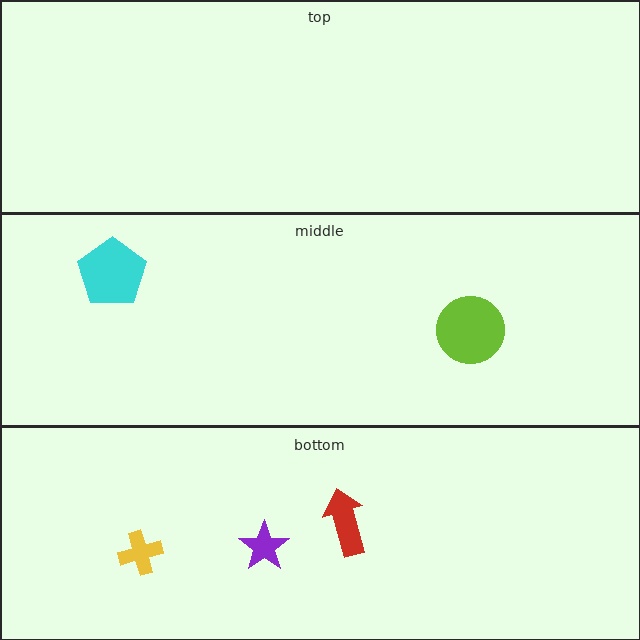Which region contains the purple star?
The bottom region.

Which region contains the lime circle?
The middle region.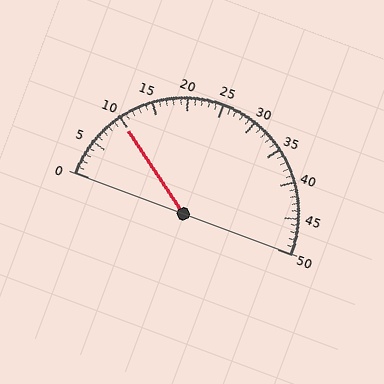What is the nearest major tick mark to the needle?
The nearest major tick mark is 10.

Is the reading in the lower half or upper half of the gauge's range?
The reading is in the lower half of the range (0 to 50).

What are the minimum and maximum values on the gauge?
The gauge ranges from 0 to 50.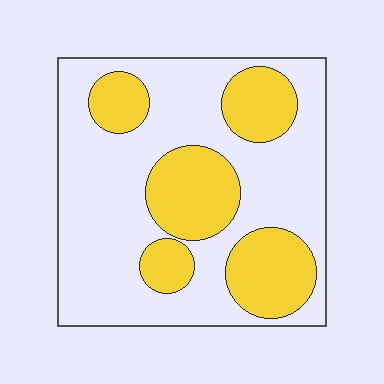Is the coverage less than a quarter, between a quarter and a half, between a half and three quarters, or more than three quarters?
Between a quarter and a half.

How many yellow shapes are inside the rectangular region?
5.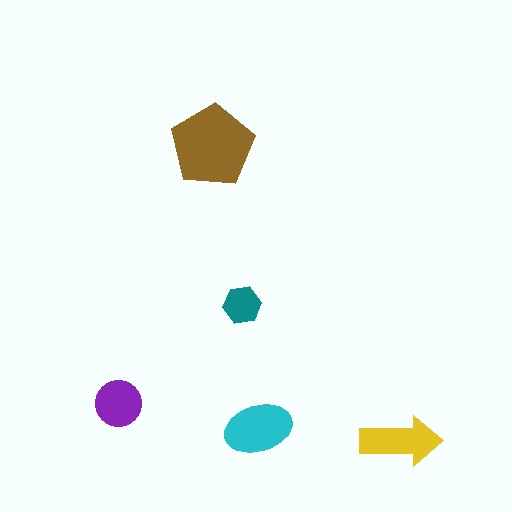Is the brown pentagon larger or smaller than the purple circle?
Larger.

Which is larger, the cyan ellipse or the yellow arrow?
The cyan ellipse.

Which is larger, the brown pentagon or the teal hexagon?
The brown pentagon.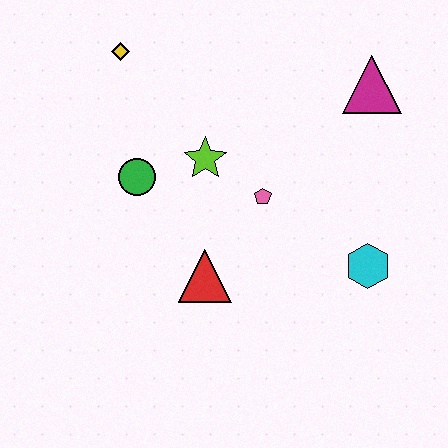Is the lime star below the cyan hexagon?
No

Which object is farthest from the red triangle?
The magenta triangle is farthest from the red triangle.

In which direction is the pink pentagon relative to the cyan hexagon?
The pink pentagon is to the left of the cyan hexagon.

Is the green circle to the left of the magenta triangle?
Yes